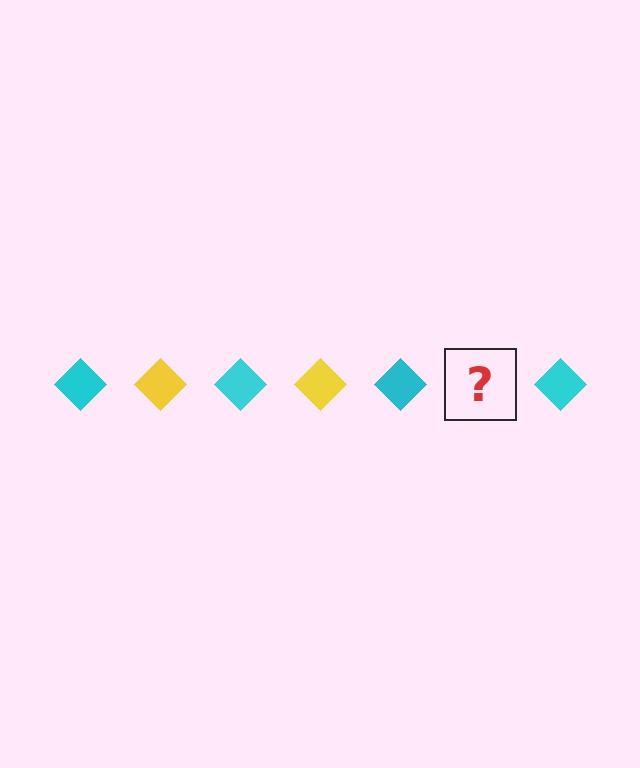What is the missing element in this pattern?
The missing element is a yellow diamond.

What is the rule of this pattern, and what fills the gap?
The rule is that the pattern cycles through cyan, yellow diamonds. The gap should be filled with a yellow diamond.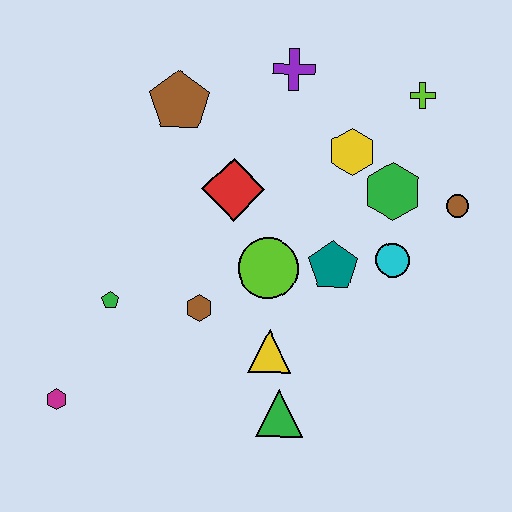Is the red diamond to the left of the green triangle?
Yes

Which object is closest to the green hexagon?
The yellow hexagon is closest to the green hexagon.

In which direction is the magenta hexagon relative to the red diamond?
The magenta hexagon is below the red diamond.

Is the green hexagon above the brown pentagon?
No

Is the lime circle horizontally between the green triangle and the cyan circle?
No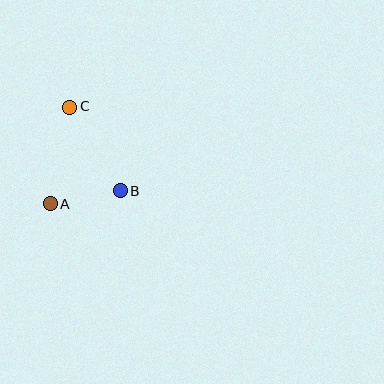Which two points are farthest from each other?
Points A and C are farthest from each other.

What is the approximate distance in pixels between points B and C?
The distance between B and C is approximately 98 pixels.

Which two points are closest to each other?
Points A and B are closest to each other.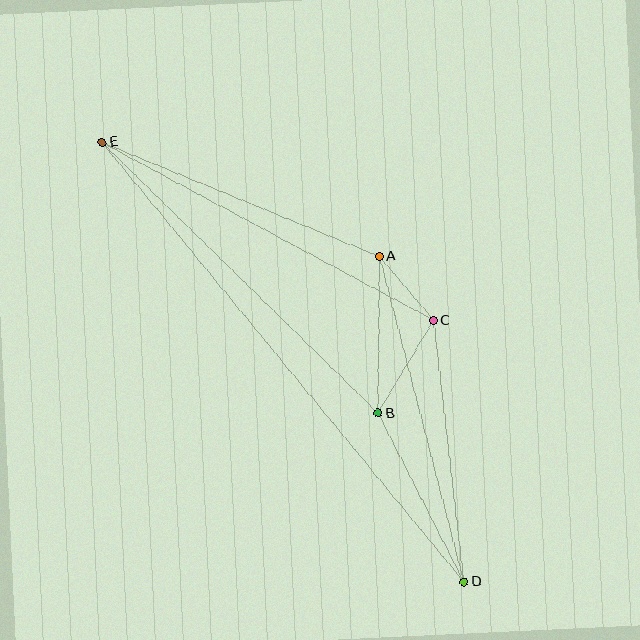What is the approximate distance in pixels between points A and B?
The distance between A and B is approximately 157 pixels.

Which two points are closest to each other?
Points A and C are closest to each other.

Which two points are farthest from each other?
Points D and E are farthest from each other.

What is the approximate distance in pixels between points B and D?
The distance between B and D is approximately 189 pixels.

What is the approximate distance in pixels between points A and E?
The distance between A and E is approximately 300 pixels.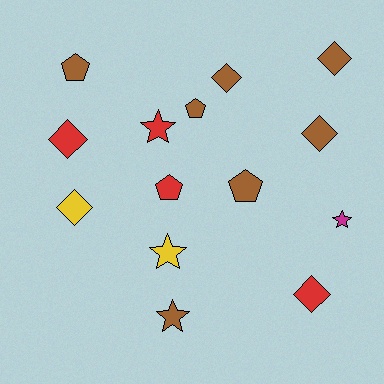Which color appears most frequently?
Brown, with 7 objects.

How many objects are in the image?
There are 14 objects.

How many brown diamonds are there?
There are 3 brown diamonds.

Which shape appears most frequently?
Diamond, with 6 objects.